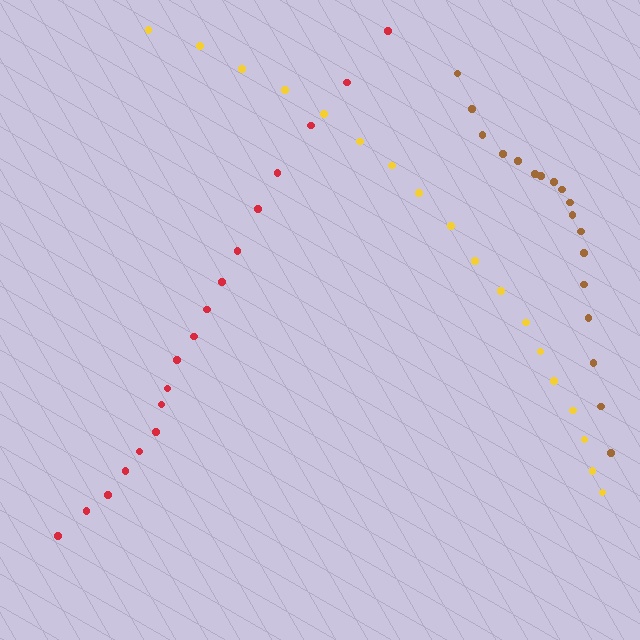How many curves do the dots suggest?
There are 3 distinct paths.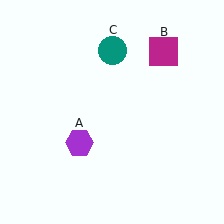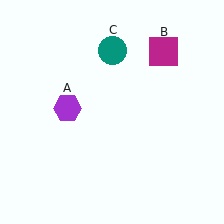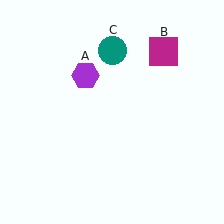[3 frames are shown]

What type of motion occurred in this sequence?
The purple hexagon (object A) rotated clockwise around the center of the scene.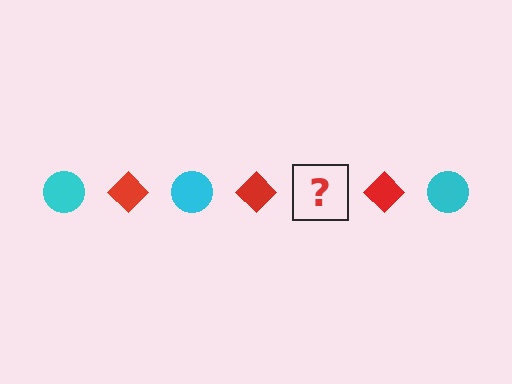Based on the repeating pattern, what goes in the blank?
The blank should be a cyan circle.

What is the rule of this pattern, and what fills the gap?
The rule is that the pattern alternates between cyan circle and red diamond. The gap should be filled with a cyan circle.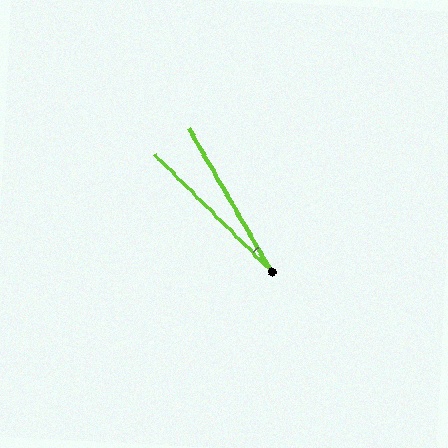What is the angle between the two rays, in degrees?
Approximately 15 degrees.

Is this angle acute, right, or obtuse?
It is acute.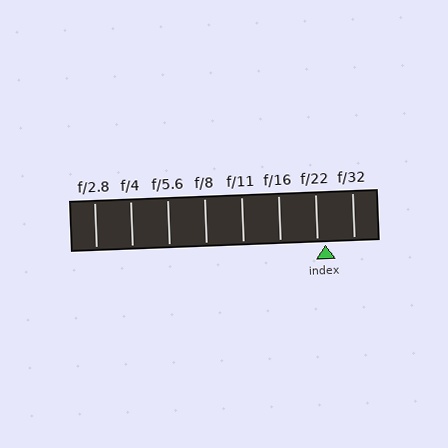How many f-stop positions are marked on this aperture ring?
There are 8 f-stop positions marked.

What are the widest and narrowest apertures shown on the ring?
The widest aperture shown is f/2.8 and the narrowest is f/32.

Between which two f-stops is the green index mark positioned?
The index mark is between f/22 and f/32.